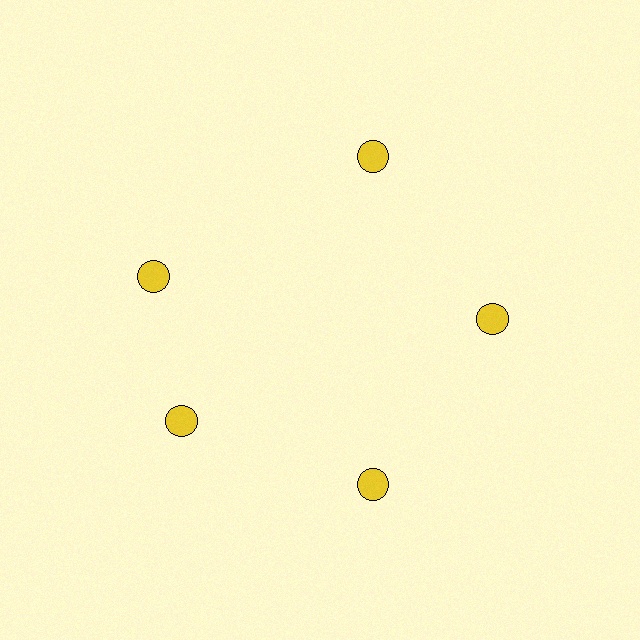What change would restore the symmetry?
The symmetry would be restored by rotating it back into even spacing with its neighbors so that all 5 circles sit at equal angles and equal distance from the center.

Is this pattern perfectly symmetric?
No. The 5 yellow circles are arranged in a ring, but one element near the 10 o'clock position is rotated out of alignment along the ring, breaking the 5-fold rotational symmetry.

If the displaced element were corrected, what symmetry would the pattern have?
It would have 5-fold rotational symmetry — the pattern would map onto itself every 72 degrees.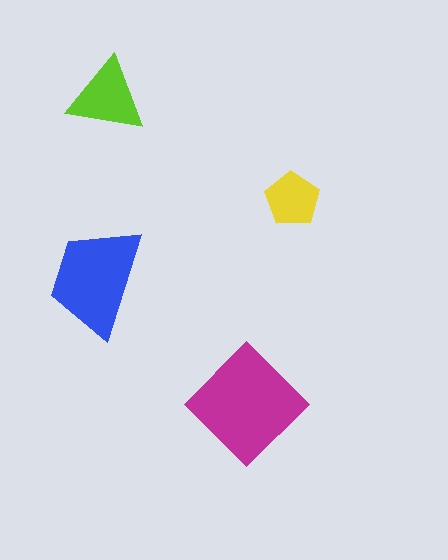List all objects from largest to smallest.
The magenta diamond, the blue trapezoid, the lime triangle, the yellow pentagon.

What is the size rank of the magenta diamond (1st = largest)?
1st.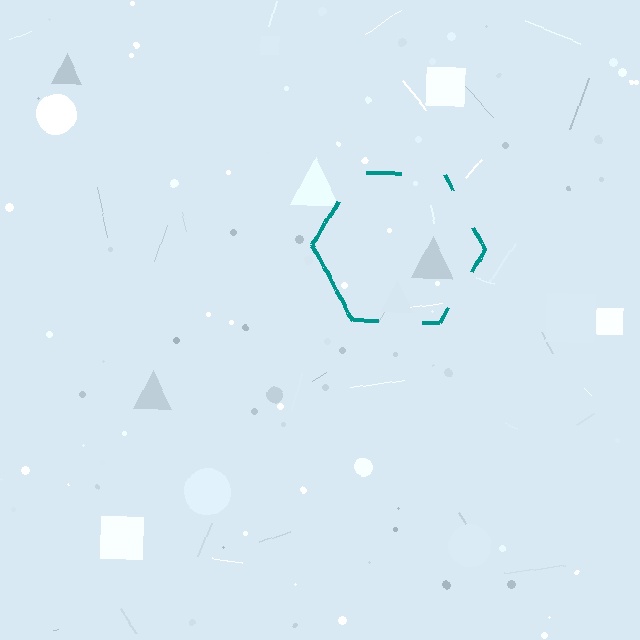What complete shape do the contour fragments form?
The contour fragments form a hexagon.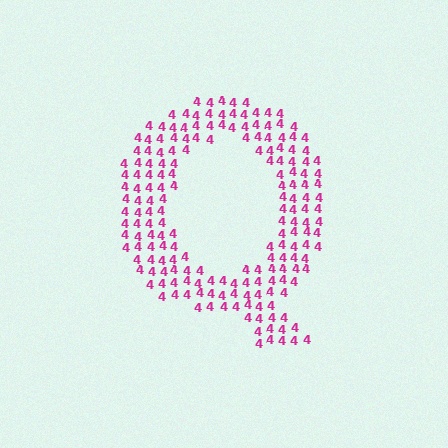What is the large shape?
The large shape is the letter Q.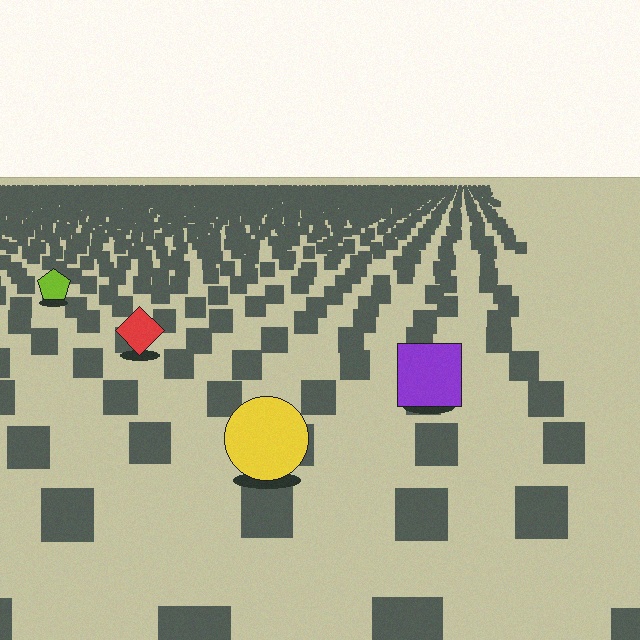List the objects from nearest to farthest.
From nearest to farthest: the yellow circle, the purple square, the red diamond, the lime pentagon.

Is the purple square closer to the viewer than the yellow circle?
No. The yellow circle is closer — you can tell from the texture gradient: the ground texture is coarser near it.